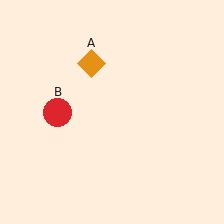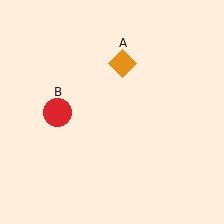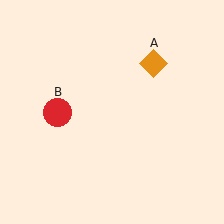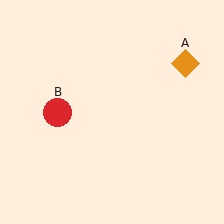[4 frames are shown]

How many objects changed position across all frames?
1 object changed position: orange diamond (object A).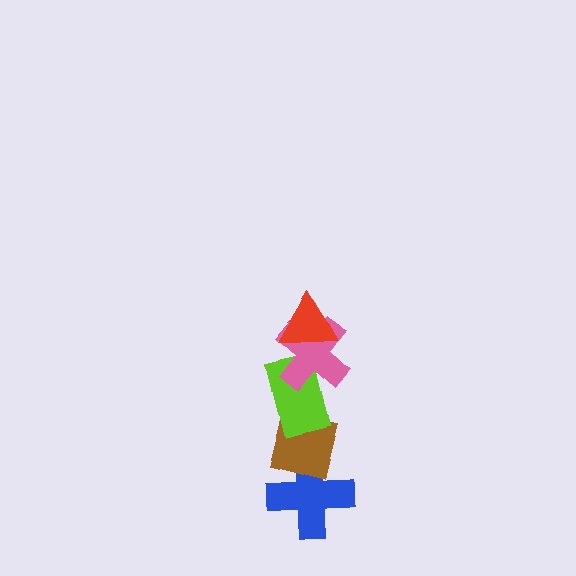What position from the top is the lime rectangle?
The lime rectangle is 3rd from the top.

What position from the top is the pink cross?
The pink cross is 2nd from the top.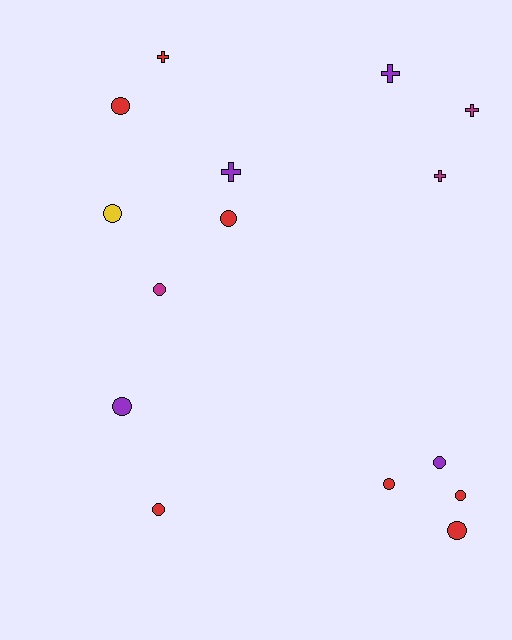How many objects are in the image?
There are 15 objects.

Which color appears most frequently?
Red, with 7 objects.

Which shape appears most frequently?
Circle, with 10 objects.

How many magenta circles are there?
There is 1 magenta circle.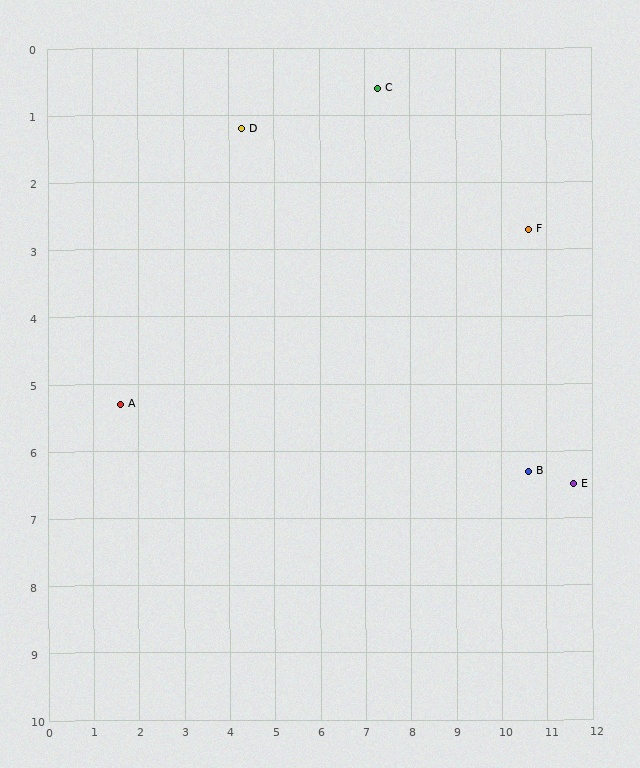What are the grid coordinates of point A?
Point A is at approximately (1.6, 5.3).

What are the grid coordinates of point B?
Point B is at approximately (10.6, 6.3).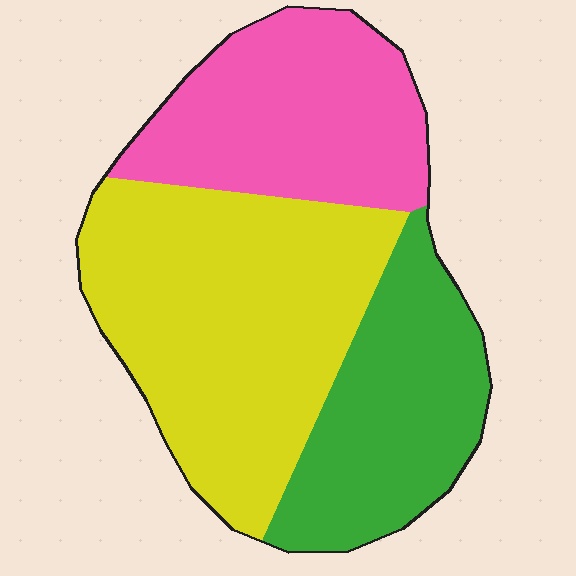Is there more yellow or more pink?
Yellow.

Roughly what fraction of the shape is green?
Green takes up between a quarter and a half of the shape.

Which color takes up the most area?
Yellow, at roughly 45%.